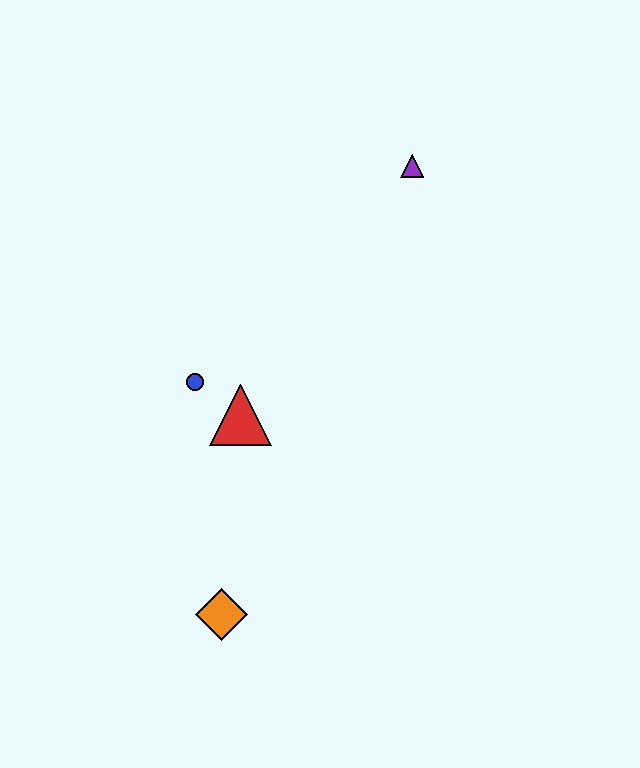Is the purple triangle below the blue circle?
No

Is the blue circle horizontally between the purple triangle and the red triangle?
No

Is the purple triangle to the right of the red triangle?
Yes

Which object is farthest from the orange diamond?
The purple triangle is farthest from the orange diamond.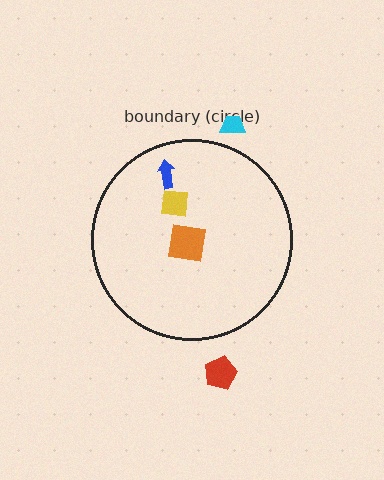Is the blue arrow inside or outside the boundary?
Inside.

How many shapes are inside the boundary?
3 inside, 2 outside.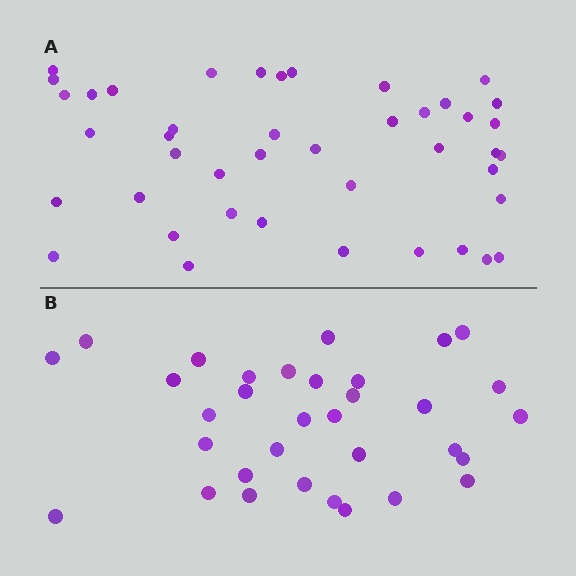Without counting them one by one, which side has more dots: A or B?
Region A (the top region) has more dots.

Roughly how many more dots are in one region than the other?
Region A has roughly 10 or so more dots than region B.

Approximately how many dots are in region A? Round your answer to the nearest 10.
About 40 dots. (The exact count is 43, which rounds to 40.)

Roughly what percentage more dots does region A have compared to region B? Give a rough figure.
About 30% more.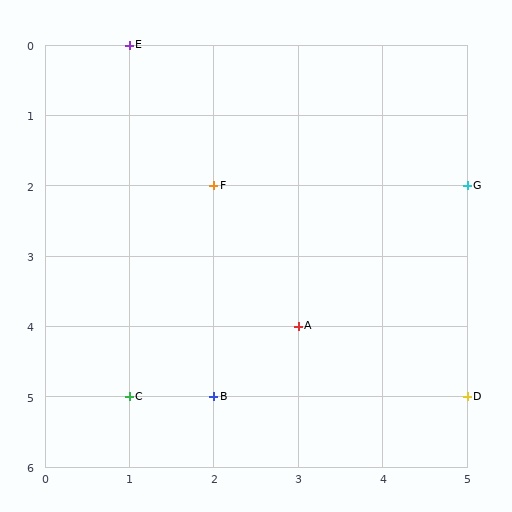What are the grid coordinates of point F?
Point F is at grid coordinates (2, 2).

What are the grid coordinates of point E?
Point E is at grid coordinates (1, 0).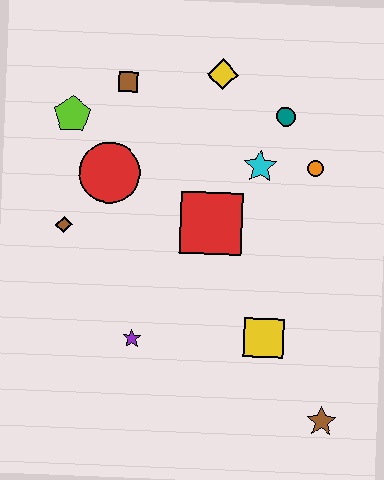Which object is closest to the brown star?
The yellow square is closest to the brown star.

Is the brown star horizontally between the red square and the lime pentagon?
No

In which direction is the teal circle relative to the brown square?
The teal circle is to the right of the brown square.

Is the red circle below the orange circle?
Yes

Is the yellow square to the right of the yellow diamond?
Yes